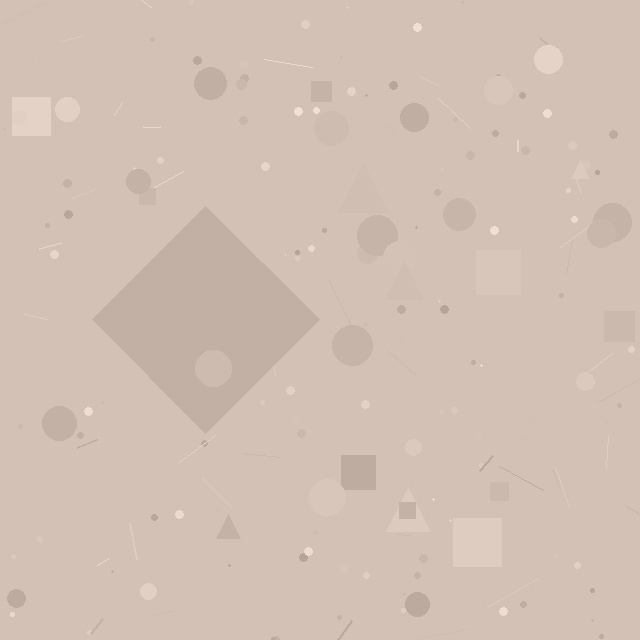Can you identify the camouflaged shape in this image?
The camouflaged shape is a diamond.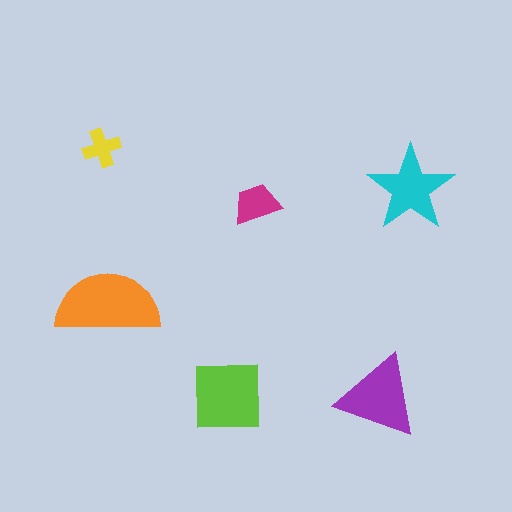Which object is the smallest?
The yellow cross.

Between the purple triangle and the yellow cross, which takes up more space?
The purple triangle.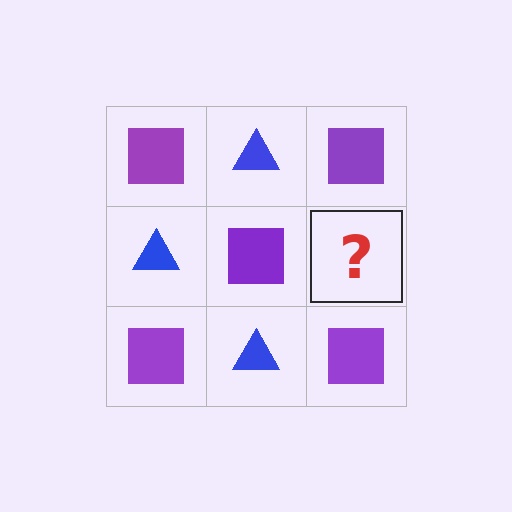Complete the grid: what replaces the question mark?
The question mark should be replaced with a blue triangle.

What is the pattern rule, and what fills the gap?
The rule is that it alternates purple square and blue triangle in a checkerboard pattern. The gap should be filled with a blue triangle.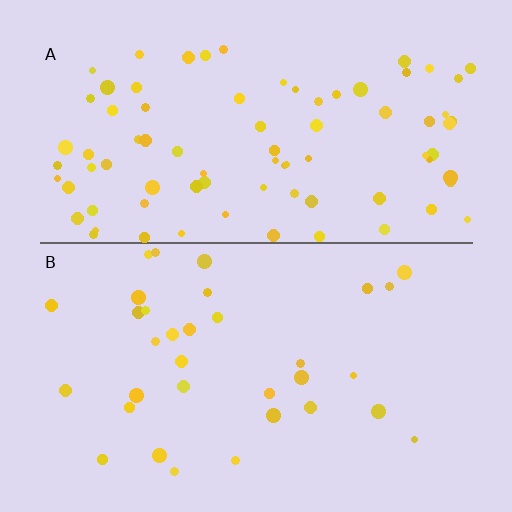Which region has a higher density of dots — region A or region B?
A (the top).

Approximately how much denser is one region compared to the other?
Approximately 2.4× — region A over region B.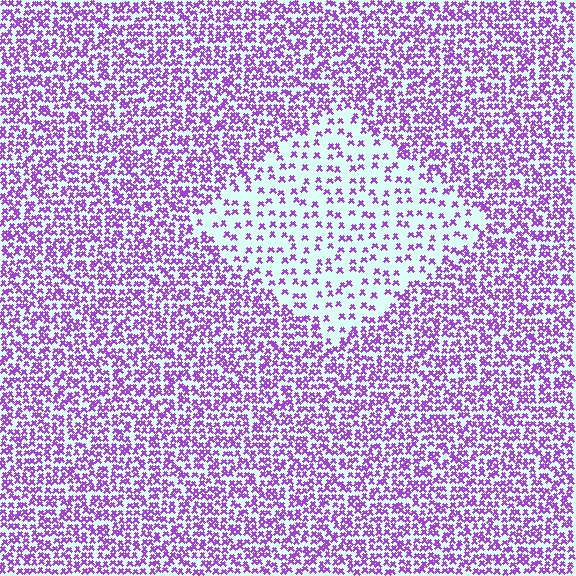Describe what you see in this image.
The image contains small purple elements arranged at two different densities. A diamond-shaped region is visible where the elements are less densely packed than the surrounding area.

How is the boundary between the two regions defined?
The boundary is defined by a change in element density (approximately 2.5x ratio). All elements are the same color, size, and shape.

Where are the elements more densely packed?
The elements are more densely packed outside the diamond boundary.